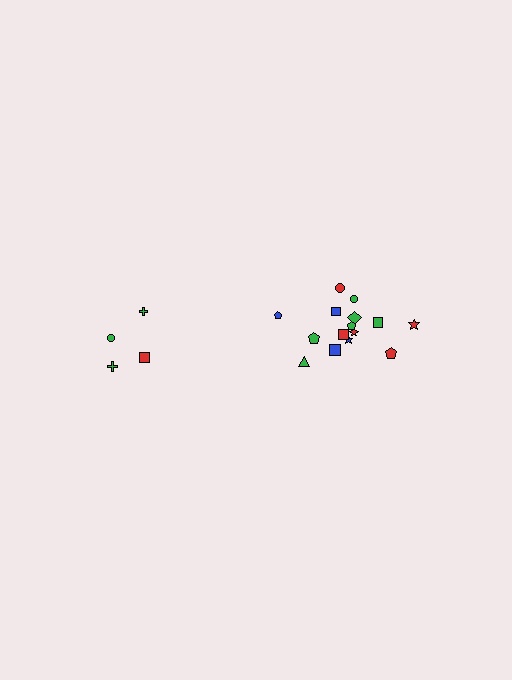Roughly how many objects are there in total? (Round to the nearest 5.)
Roughly 20 objects in total.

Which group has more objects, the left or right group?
The right group.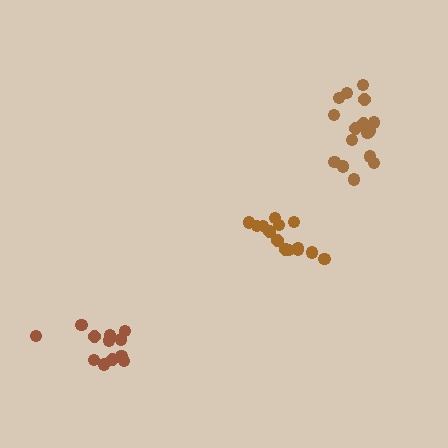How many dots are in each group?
Group 1: 12 dots, Group 2: 14 dots, Group 3: 16 dots (42 total).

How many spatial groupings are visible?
There are 3 spatial groupings.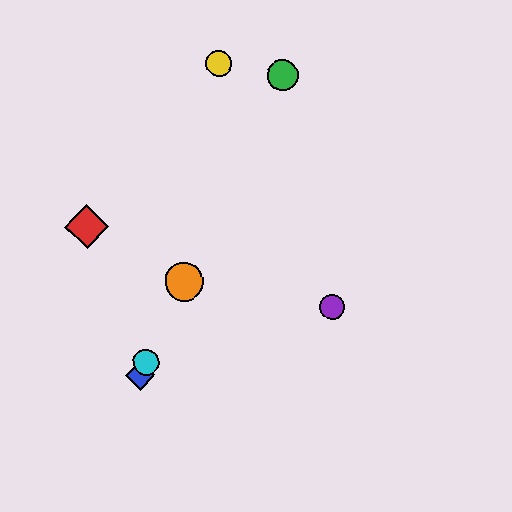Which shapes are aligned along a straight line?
The blue diamond, the green circle, the orange circle, the cyan circle are aligned along a straight line.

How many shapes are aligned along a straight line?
4 shapes (the blue diamond, the green circle, the orange circle, the cyan circle) are aligned along a straight line.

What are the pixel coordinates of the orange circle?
The orange circle is at (184, 282).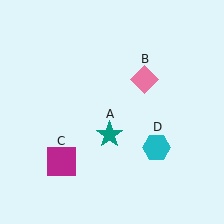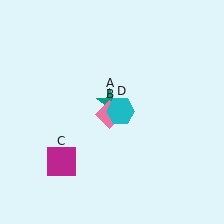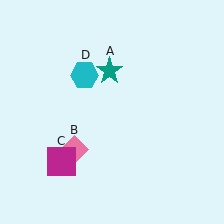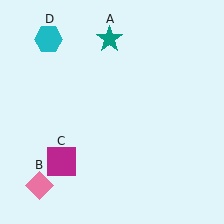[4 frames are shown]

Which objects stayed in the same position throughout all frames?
Magenta square (object C) remained stationary.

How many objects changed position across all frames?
3 objects changed position: teal star (object A), pink diamond (object B), cyan hexagon (object D).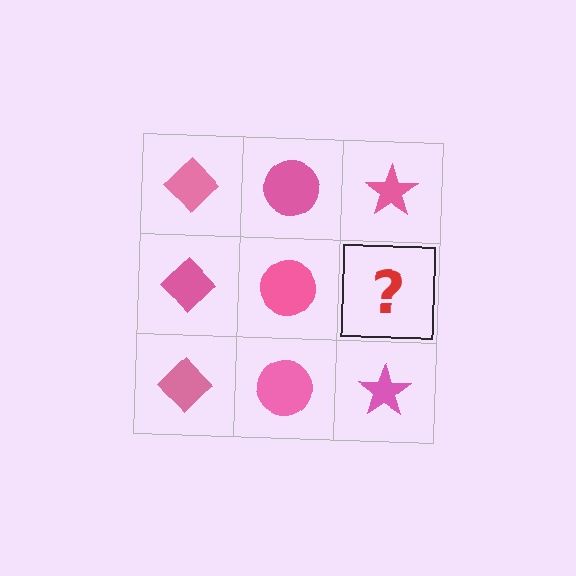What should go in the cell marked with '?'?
The missing cell should contain a pink star.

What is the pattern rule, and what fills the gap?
The rule is that each column has a consistent shape. The gap should be filled with a pink star.